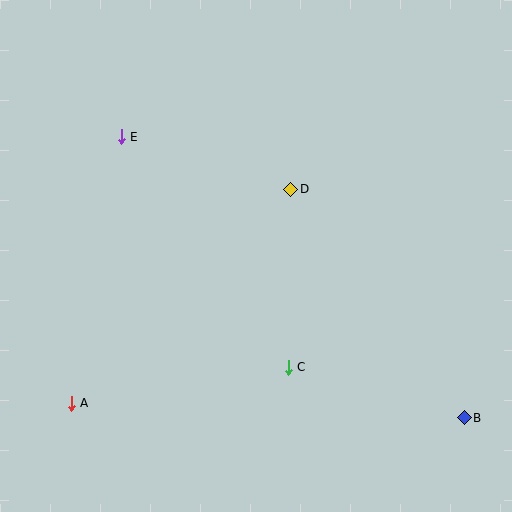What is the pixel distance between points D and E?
The distance between D and E is 178 pixels.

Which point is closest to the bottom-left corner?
Point A is closest to the bottom-left corner.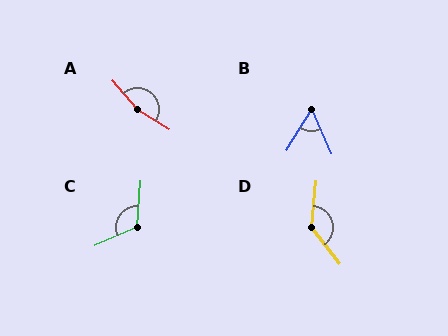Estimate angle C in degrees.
Approximately 117 degrees.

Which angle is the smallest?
B, at approximately 56 degrees.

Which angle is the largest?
A, at approximately 163 degrees.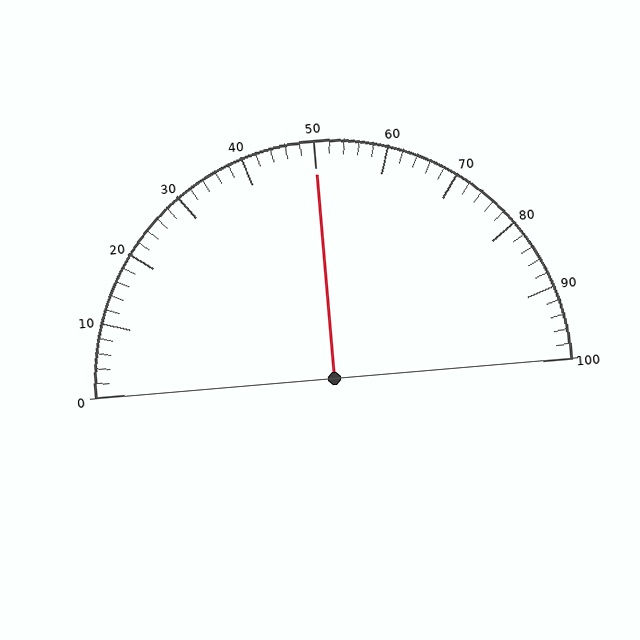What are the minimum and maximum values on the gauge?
The gauge ranges from 0 to 100.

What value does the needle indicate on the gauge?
The needle indicates approximately 50.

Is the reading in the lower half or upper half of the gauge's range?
The reading is in the upper half of the range (0 to 100).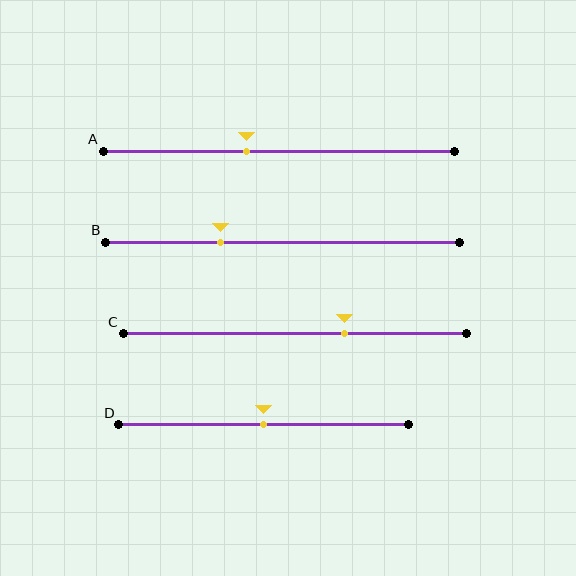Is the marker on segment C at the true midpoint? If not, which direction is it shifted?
No, the marker on segment C is shifted to the right by about 14% of the segment length.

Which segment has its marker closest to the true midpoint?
Segment D has its marker closest to the true midpoint.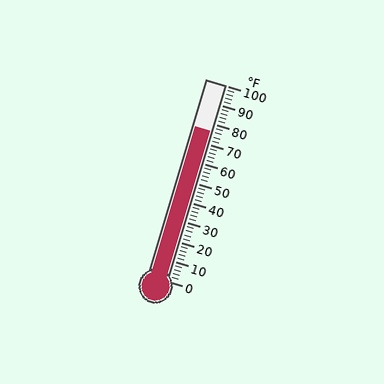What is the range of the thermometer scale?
The thermometer scale ranges from 0°F to 100°F.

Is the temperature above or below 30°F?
The temperature is above 30°F.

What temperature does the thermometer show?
The thermometer shows approximately 76°F.